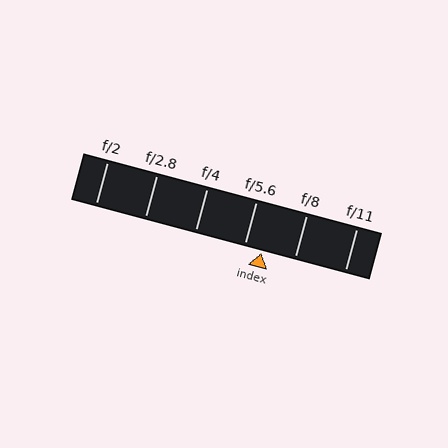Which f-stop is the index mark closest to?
The index mark is closest to f/5.6.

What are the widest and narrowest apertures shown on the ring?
The widest aperture shown is f/2 and the narrowest is f/11.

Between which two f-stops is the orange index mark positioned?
The index mark is between f/5.6 and f/8.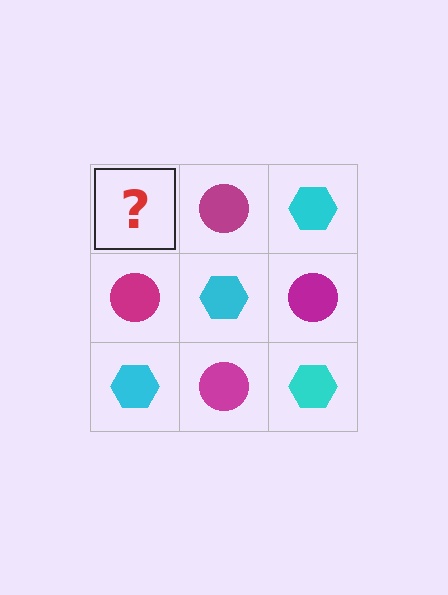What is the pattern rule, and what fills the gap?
The rule is that it alternates cyan hexagon and magenta circle in a checkerboard pattern. The gap should be filled with a cyan hexagon.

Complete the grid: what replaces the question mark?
The question mark should be replaced with a cyan hexagon.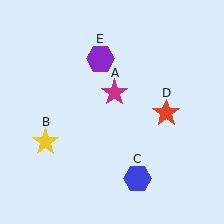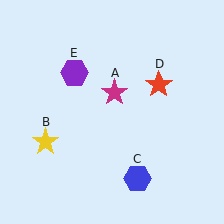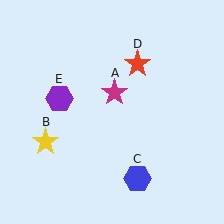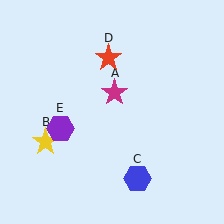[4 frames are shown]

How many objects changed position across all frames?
2 objects changed position: red star (object D), purple hexagon (object E).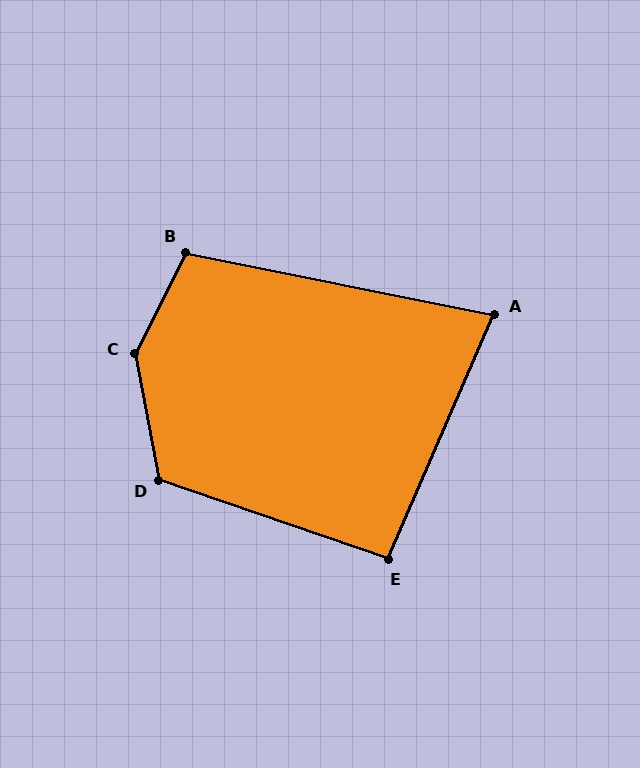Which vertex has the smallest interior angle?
A, at approximately 78 degrees.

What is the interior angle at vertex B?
Approximately 105 degrees (obtuse).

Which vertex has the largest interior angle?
C, at approximately 142 degrees.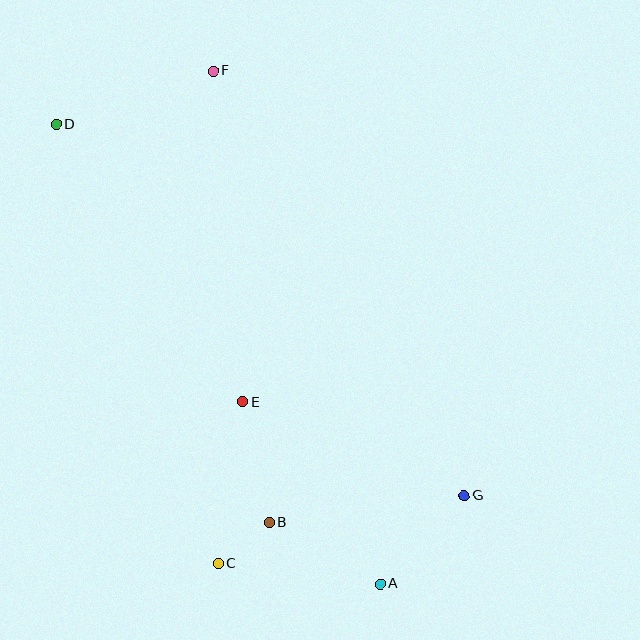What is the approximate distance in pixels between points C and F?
The distance between C and F is approximately 493 pixels.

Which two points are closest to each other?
Points B and C are closest to each other.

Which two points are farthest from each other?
Points A and D are farthest from each other.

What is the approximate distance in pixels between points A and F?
The distance between A and F is approximately 539 pixels.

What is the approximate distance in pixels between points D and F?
The distance between D and F is approximately 165 pixels.